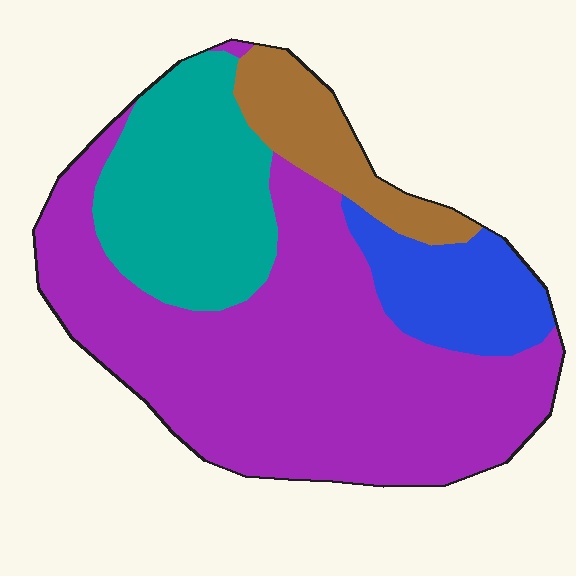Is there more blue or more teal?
Teal.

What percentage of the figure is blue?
Blue takes up about one eighth (1/8) of the figure.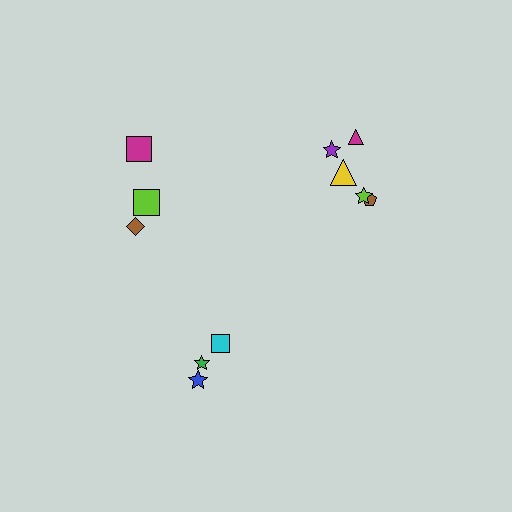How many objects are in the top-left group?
There are 3 objects.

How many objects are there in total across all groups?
There are 11 objects.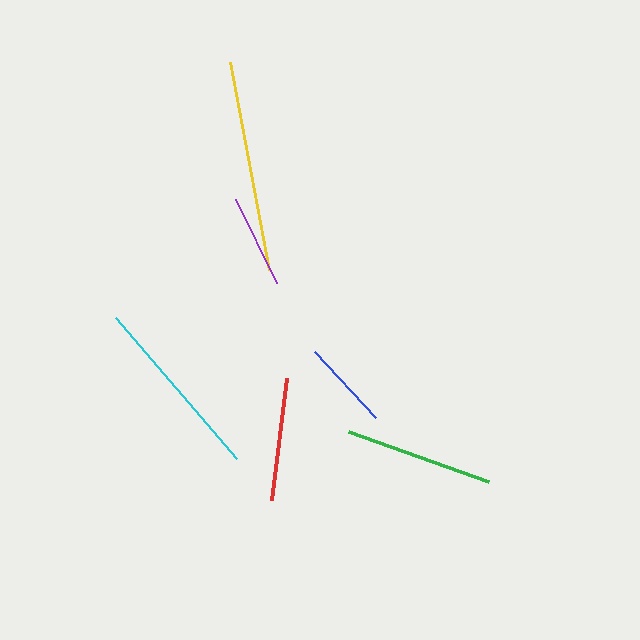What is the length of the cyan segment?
The cyan segment is approximately 185 pixels long.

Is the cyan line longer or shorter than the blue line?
The cyan line is longer than the blue line.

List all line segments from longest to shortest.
From longest to shortest: yellow, cyan, green, red, purple, blue.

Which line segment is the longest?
The yellow line is the longest at approximately 212 pixels.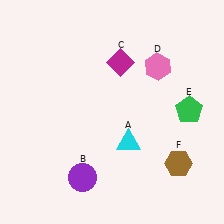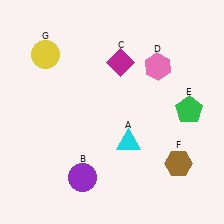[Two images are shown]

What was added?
A yellow circle (G) was added in Image 2.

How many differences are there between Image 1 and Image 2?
There is 1 difference between the two images.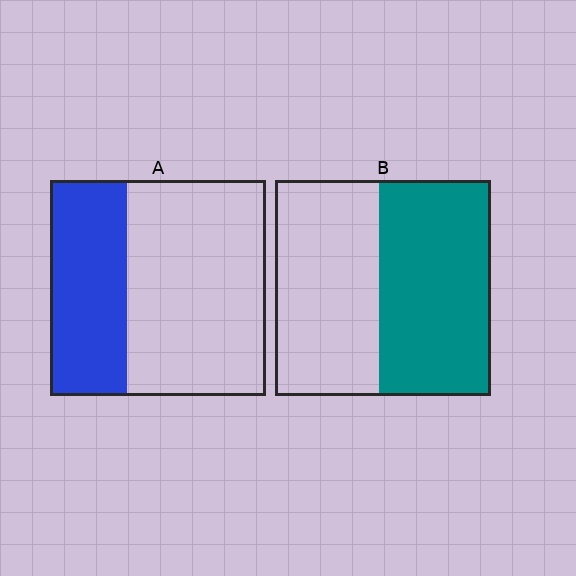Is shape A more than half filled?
No.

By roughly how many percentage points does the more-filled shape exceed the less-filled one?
By roughly 15 percentage points (B over A).